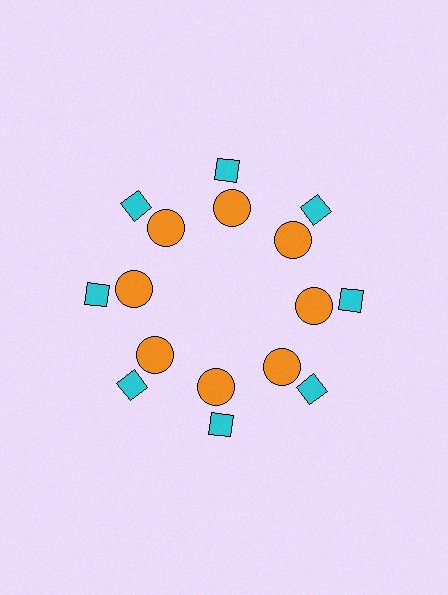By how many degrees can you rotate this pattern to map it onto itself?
The pattern maps onto itself every 45 degrees of rotation.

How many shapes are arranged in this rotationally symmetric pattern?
There are 16 shapes, arranged in 8 groups of 2.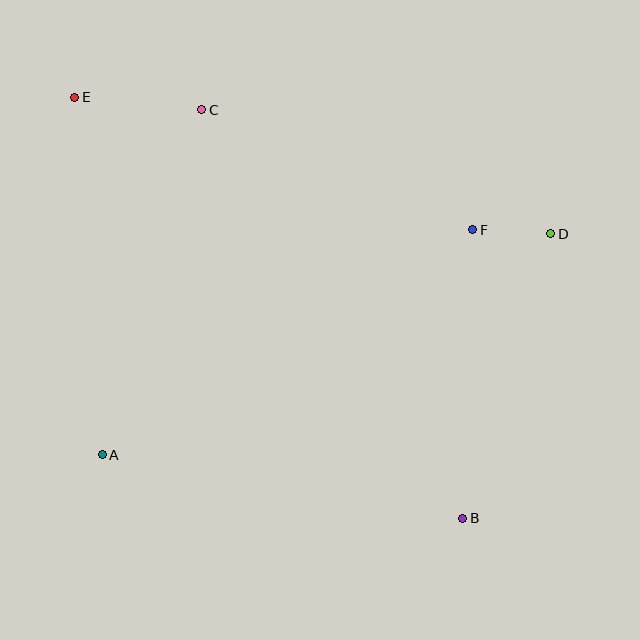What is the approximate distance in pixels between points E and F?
The distance between E and F is approximately 420 pixels.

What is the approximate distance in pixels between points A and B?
The distance between A and B is approximately 366 pixels.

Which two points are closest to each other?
Points D and F are closest to each other.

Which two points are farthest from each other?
Points B and E are farthest from each other.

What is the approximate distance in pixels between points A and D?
The distance between A and D is approximately 500 pixels.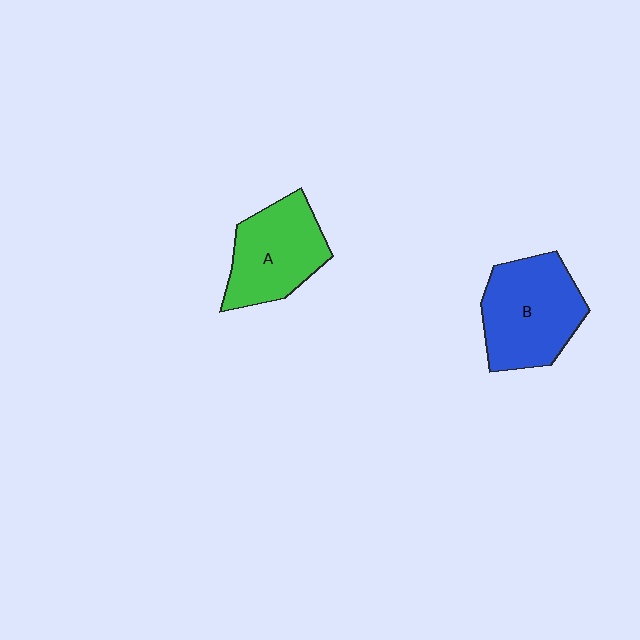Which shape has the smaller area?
Shape A (green).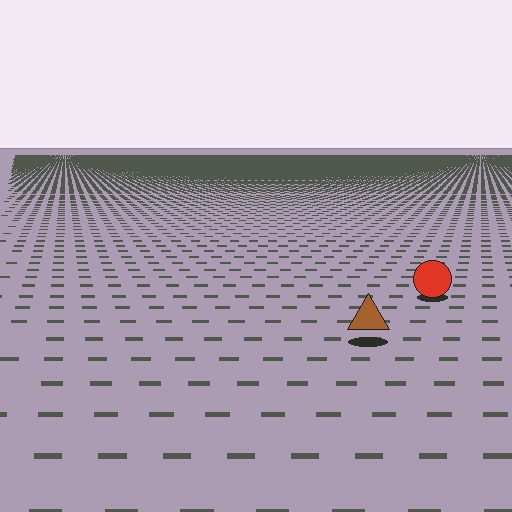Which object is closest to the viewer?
The brown triangle is closest. The texture marks near it are larger and more spread out.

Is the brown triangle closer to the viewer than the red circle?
Yes. The brown triangle is closer — you can tell from the texture gradient: the ground texture is coarser near it.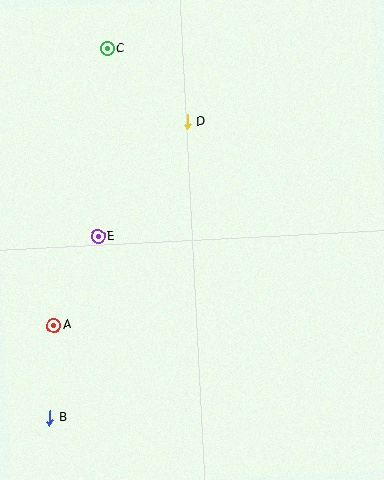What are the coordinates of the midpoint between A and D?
The midpoint between A and D is at (121, 224).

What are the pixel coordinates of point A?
Point A is at (54, 325).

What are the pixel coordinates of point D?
Point D is at (187, 122).